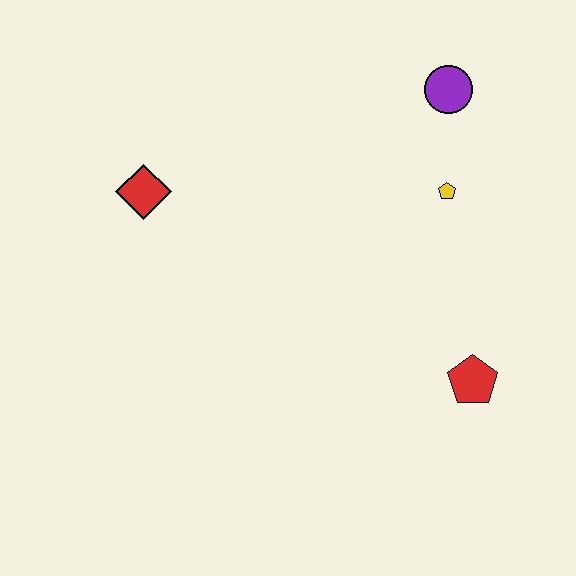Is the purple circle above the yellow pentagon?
Yes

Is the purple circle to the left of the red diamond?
No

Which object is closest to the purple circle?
The yellow pentagon is closest to the purple circle.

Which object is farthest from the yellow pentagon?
The red diamond is farthest from the yellow pentagon.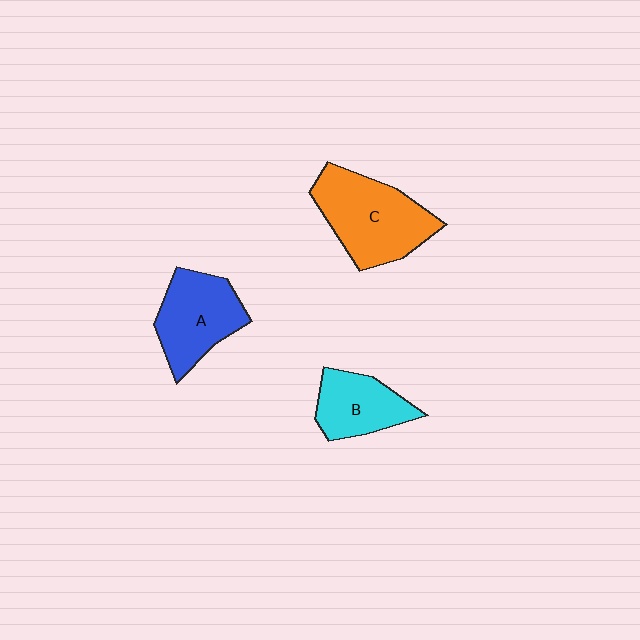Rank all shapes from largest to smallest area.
From largest to smallest: C (orange), A (blue), B (cyan).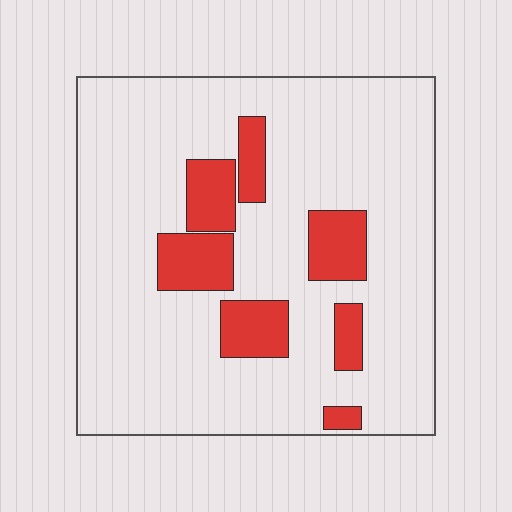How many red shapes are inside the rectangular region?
7.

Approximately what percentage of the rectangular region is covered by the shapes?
Approximately 15%.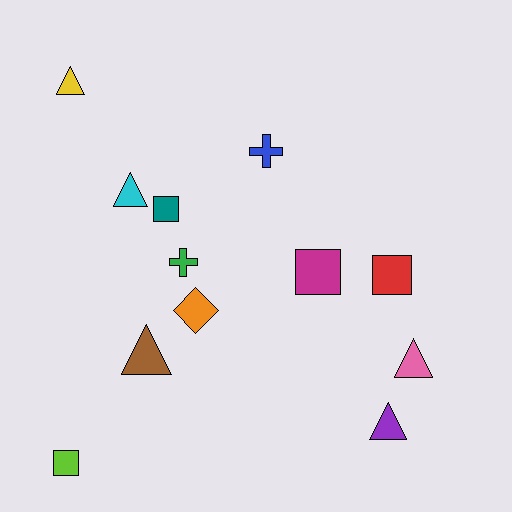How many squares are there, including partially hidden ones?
There are 4 squares.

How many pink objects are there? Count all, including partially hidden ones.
There is 1 pink object.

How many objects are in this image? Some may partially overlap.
There are 12 objects.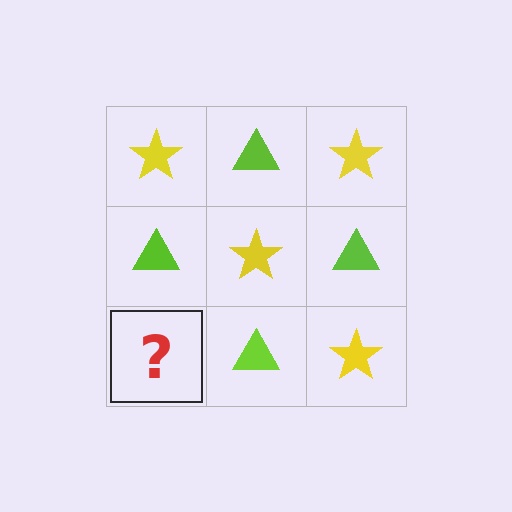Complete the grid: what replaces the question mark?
The question mark should be replaced with a yellow star.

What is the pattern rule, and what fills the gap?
The rule is that it alternates yellow star and lime triangle in a checkerboard pattern. The gap should be filled with a yellow star.